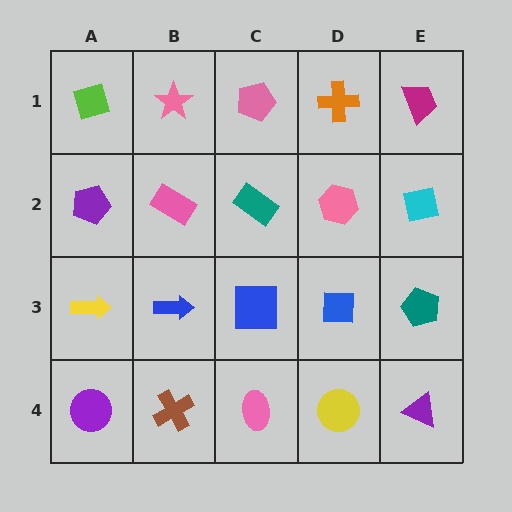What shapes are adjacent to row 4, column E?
A teal pentagon (row 3, column E), a yellow circle (row 4, column D).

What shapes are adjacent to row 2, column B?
A pink star (row 1, column B), a blue arrow (row 3, column B), a purple pentagon (row 2, column A), a teal rectangle (row 2, column C).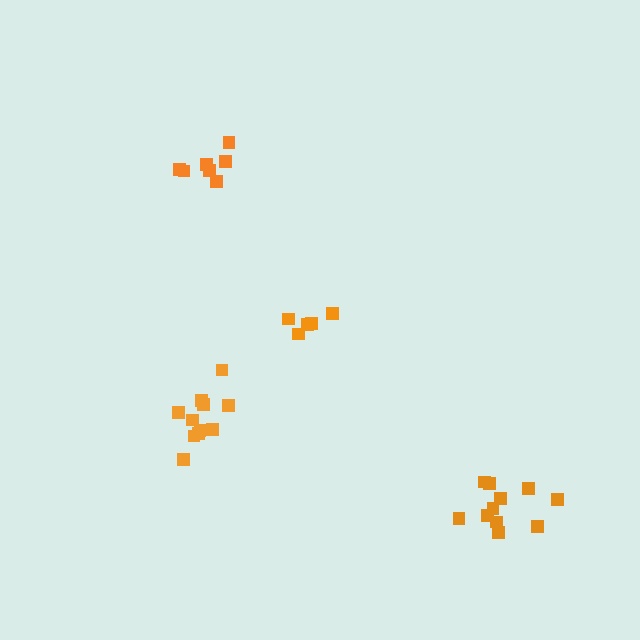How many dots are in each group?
Group 1: 11 dots, Group 2: 11 dots, Group 3: 7 dots, Group 4: 5 dots (34 total).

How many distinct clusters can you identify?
There are 4 distinct clusters.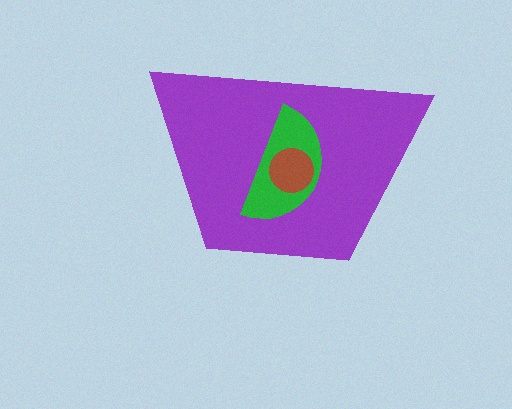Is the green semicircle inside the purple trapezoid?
Yes.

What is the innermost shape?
The brown circle.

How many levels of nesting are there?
3.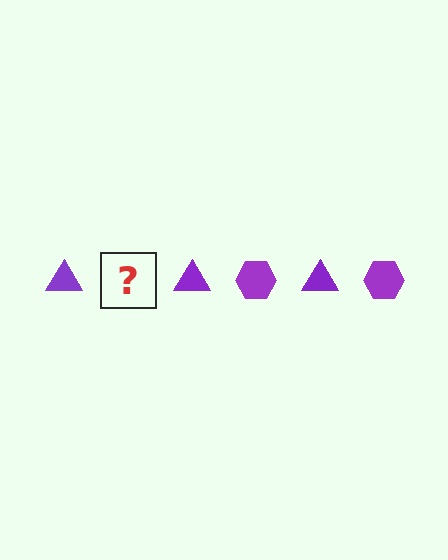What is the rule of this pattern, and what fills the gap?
The rule is that the pattern cycles through triangle, hexagon shapes in purple. The gap should be filled with a purple hexagon.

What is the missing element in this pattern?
The missing element is a purple hexagon.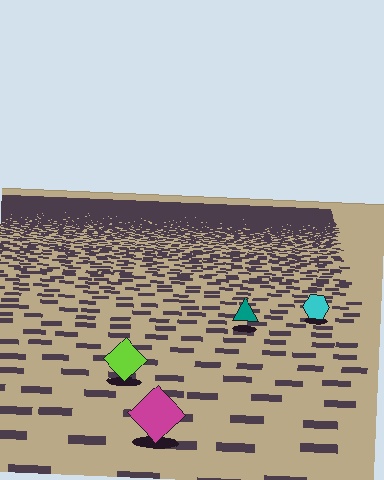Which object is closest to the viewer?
The magenta diamond is closest. The texture marks near it are larger and more spread out.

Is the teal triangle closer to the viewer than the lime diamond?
No. The lime diamond is closer — you can tell from the texture gradient: the ground texture is coarser near it.